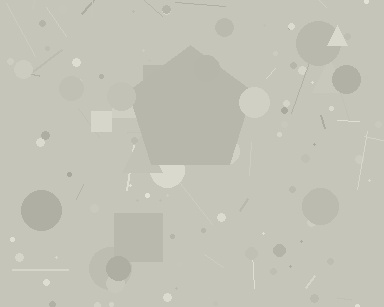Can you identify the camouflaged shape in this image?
The camouflaged shape is a pentagon.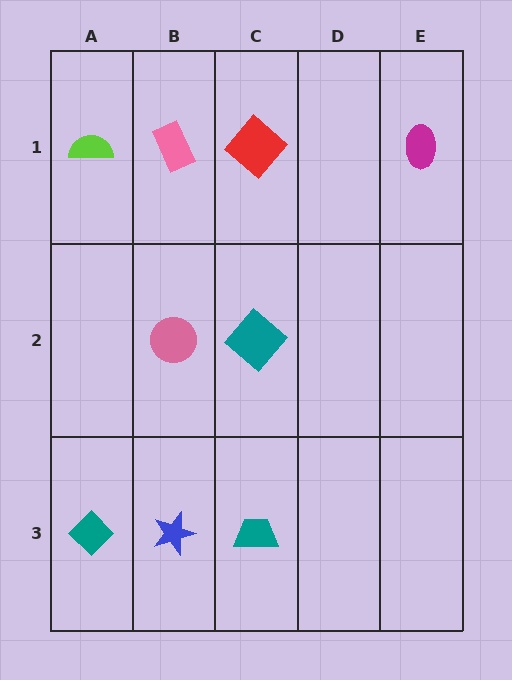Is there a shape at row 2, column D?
No, that cell is empty.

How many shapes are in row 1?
4 shapes.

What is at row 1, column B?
A pink rectangle.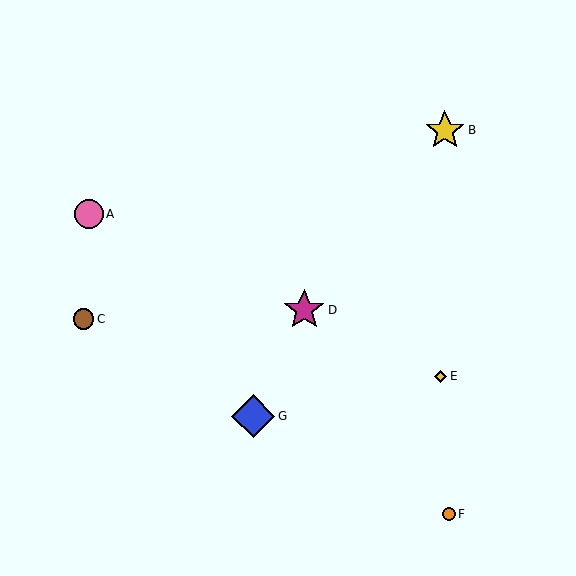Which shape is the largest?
The blue diamond (labeled G) is the largest.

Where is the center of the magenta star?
The center of the magenta star is at (304, 310).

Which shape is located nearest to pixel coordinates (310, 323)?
The magenta star (labeled D) at (304, 310) is nearest to that location.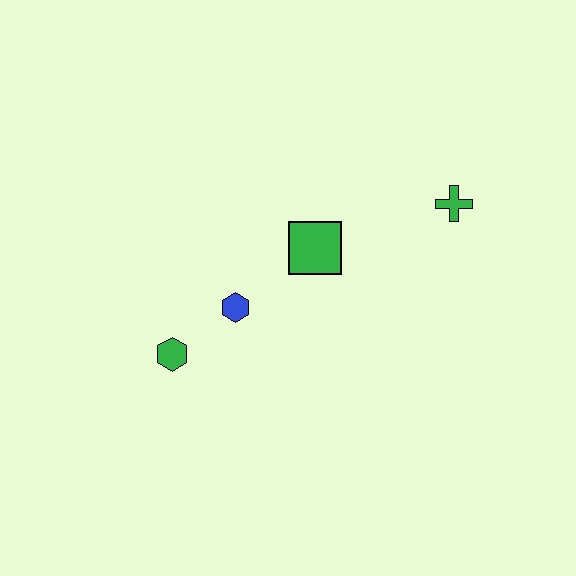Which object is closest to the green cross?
The green square is closest to the green cross.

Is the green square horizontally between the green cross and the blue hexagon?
Yes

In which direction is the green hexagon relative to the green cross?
The green hexagon is to the left of the green cross.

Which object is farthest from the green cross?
The green hexagon is farthest from the green cross.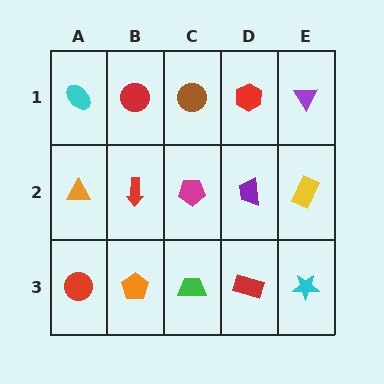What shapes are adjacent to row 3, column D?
A purple trapezoid (row 2, column D), a green trapezoid (row 3, column C), a cyan star (row 3, column E).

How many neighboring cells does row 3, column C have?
3.